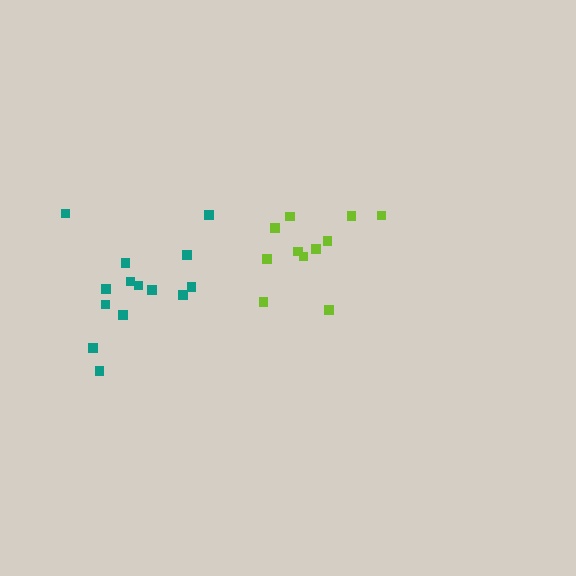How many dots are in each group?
Group 1: 14 dots, Group 2: 11 dots (25 total).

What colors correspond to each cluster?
The clusters are colored: teal, lime.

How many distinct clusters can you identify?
There are 2 distinct clusters.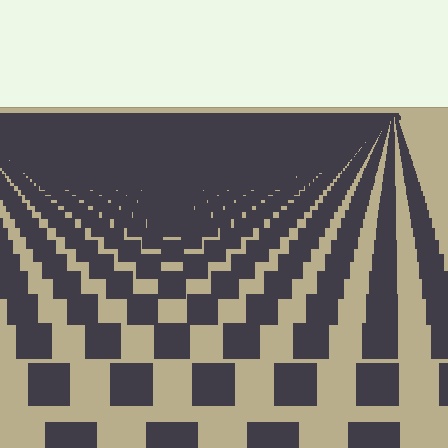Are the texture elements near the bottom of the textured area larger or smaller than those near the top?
Larger. Near the bottom, elements are closer to the viewer and appear at a bigger on-screen size.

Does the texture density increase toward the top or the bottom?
Density increases toward the top.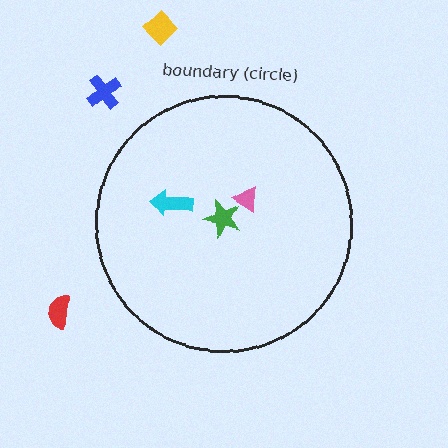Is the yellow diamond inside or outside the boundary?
Outside.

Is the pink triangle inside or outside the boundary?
Inside.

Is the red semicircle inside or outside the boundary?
Outside.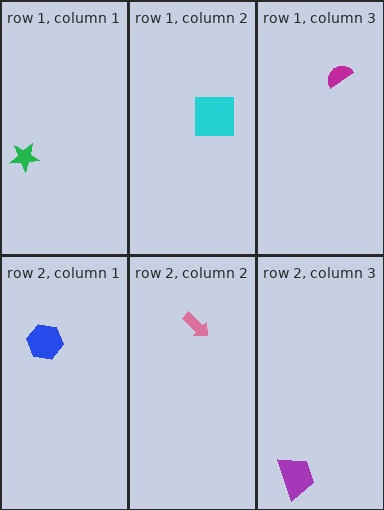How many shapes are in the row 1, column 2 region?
1.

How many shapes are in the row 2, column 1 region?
1.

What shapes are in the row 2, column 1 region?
The blue hexagon.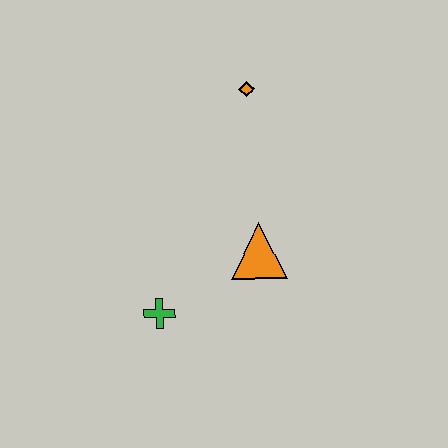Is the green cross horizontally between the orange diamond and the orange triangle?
No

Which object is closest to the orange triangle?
The green cross is closest to the orange triangle.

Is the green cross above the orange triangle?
No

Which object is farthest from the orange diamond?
The green cross is farthest from the orange diamond.